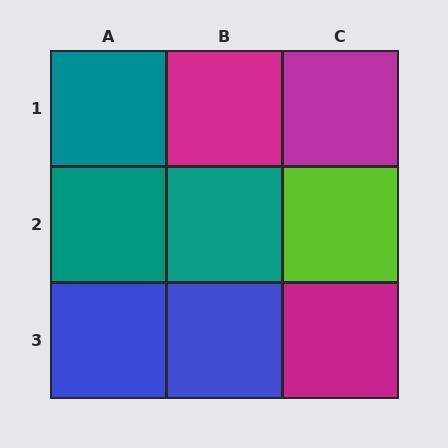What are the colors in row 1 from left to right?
Teal, magenta, magenta.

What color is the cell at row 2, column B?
Teal.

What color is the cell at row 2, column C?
Lime.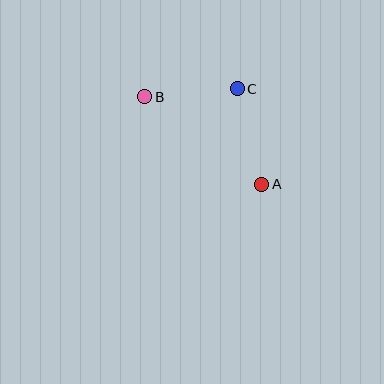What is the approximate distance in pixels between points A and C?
The distance between A and C is approximately 99 pixels.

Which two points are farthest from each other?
Points A and B are farthest from each other.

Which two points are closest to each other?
Points B and C are closest to each other.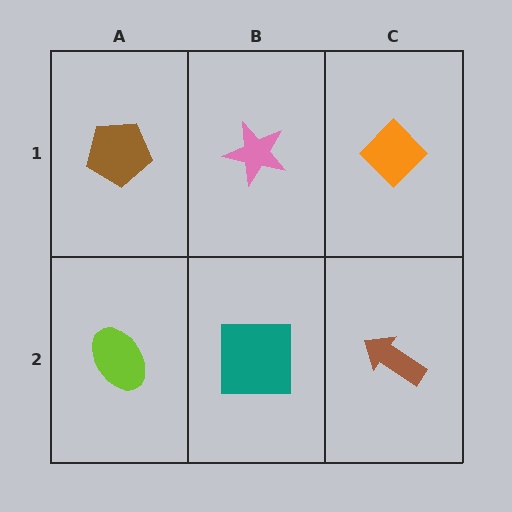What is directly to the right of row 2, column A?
A teal square.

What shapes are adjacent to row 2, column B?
A pink star (row 1, column B), a lime ellipse (row 2, column A), a brown arrow (row 2, column C).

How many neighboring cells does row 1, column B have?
3.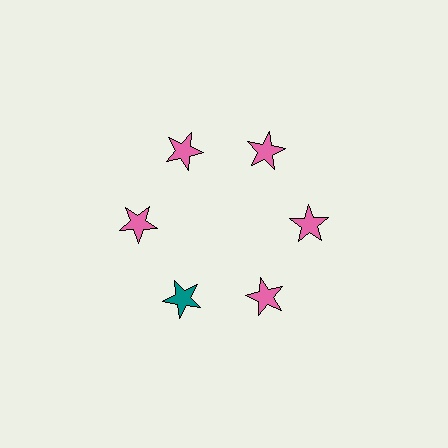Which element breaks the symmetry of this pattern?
The teal star at roughly the 7 o'clock position breaks the symmetry. All other shapes are pink stars.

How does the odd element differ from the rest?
It has a different color: teal instead of pink.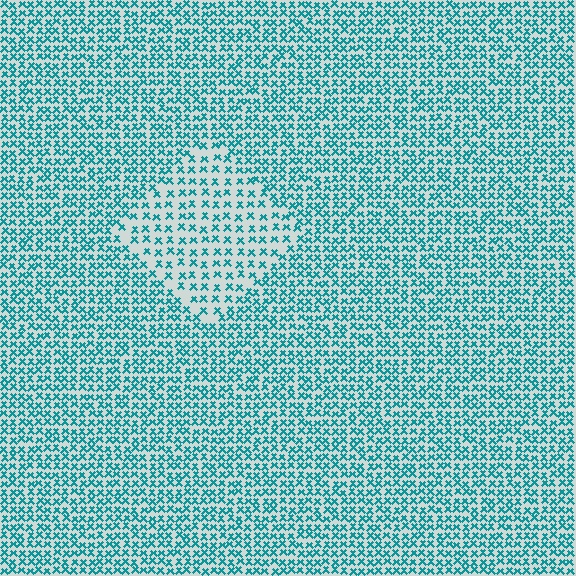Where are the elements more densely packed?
The elements are more densely packed outside the diamond boundary.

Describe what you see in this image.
The image contains small teal elements arranged at two different densities. A diamond-shaped region is visible where the elements are less densely packed than the surrounding area.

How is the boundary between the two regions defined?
The boundary is defined by a change in element density (approximately 1.8x ratio). All elements are the same color, size, and shape.